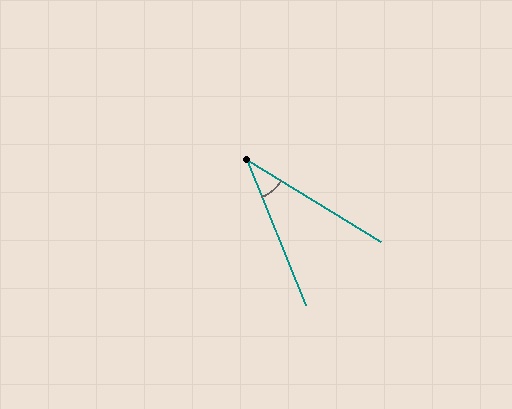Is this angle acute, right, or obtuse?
It is acute.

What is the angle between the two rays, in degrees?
Approximately 37 degrees.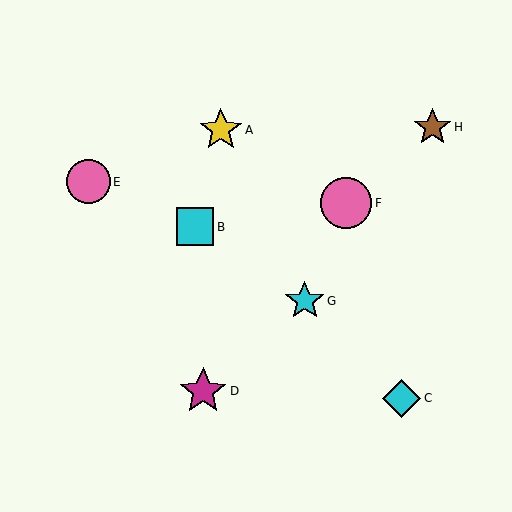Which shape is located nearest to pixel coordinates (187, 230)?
The cyan square (labeled B) at (195, 227) is nearest to that location.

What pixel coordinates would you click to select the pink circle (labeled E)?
Click at (89, 182) to select the pink circle E.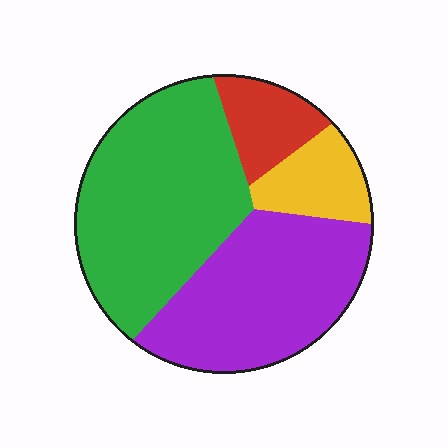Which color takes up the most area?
Green, at roughly 45%.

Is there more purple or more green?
Green.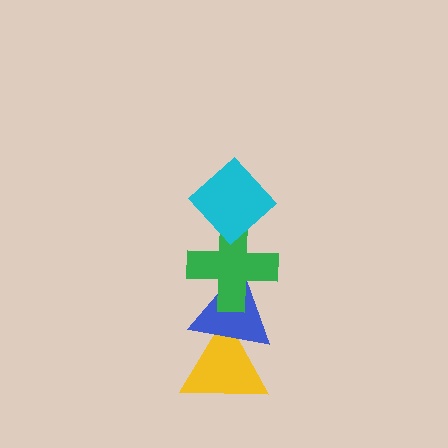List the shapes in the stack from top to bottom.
From top to bottom: the cyan diamond, the green cross, the blue triangle, the yellow triangle.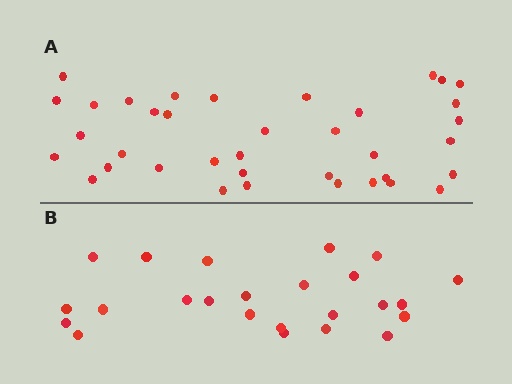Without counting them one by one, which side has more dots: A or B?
Region A (the top region) has more dots.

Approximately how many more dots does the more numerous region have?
Region A has approximately 15 more dots than region B.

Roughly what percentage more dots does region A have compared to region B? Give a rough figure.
About 55% more.